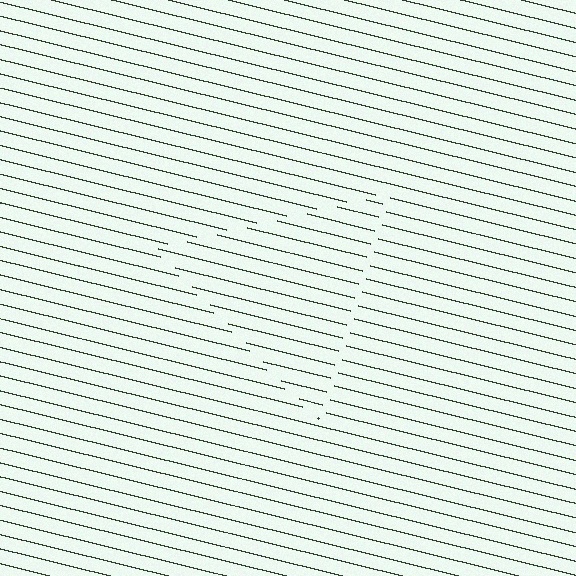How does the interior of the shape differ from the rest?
The interior of the shape contains the same grating, shifted by half a period — the contour is defined by the phase discontinuity where line-ends from the inner and outer gratings abut.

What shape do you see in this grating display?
An illusory triangle. The interior of the shape contains the same grating, shifted by half a period — the contour is defined by the phase discontinuity where line-ends from the inner and outer gratings abut.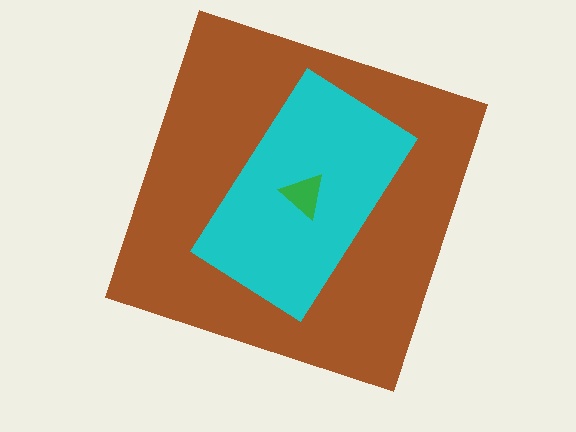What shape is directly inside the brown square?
The cyan rectangle.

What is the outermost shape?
The brown square.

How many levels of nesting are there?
3.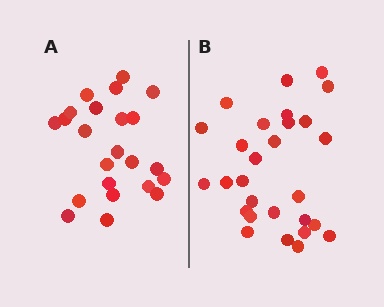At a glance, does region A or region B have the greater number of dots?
Region B (the right region) has more dots.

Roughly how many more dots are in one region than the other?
Region B has about 5 more dots than region A.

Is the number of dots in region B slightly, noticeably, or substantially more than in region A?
Region B has only slightly more — the two regions are fairly close. The ratio is roughly 1.2 to 1.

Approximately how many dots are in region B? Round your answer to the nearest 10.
About 30 dots. (The exact count is 28, which rounds to 30.)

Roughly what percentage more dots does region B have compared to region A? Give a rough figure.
About 20% more.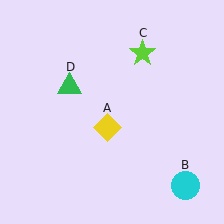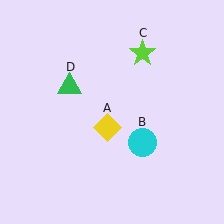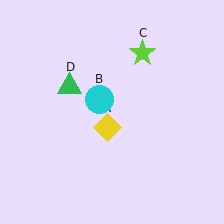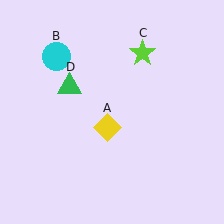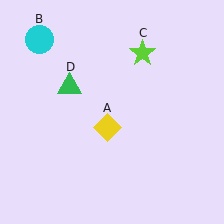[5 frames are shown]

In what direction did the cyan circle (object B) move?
The cyan circle (object B) moved up and to the left.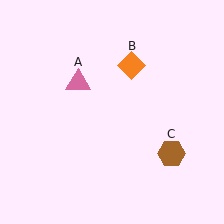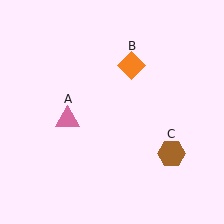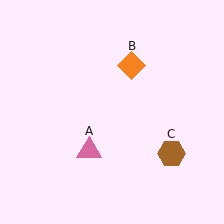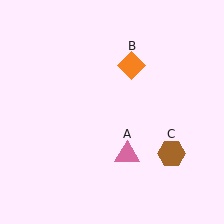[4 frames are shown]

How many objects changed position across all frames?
1 object changed position: pink triangle (object A).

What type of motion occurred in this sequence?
The pink triangle (object A) rotated counterclockwise around the center of the scene.